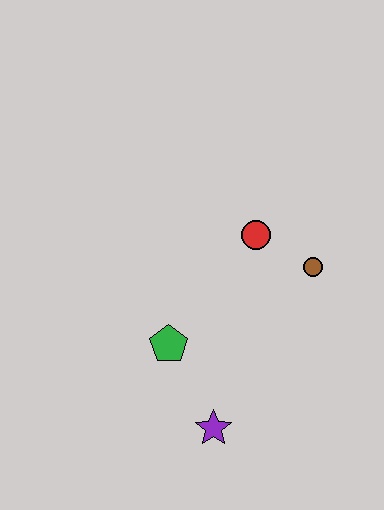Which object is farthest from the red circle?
The purple star is farthest from the red circle.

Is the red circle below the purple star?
No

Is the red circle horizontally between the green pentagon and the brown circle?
Yes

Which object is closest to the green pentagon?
The purple star is closest to the green pentagon.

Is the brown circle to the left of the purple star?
No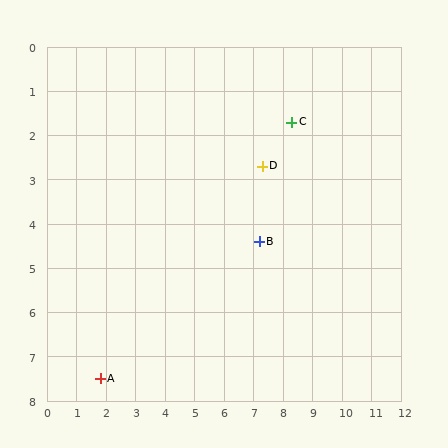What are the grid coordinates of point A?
Point A is at approximately (1.8, 7.5).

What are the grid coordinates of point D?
Point D is at approximately (7.3, 2.7).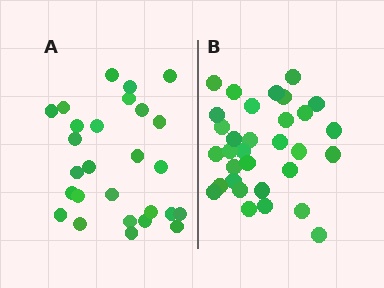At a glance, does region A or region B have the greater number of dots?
Region B (the right region) has more dots.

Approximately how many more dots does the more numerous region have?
Region B has about 5 more dots than region A.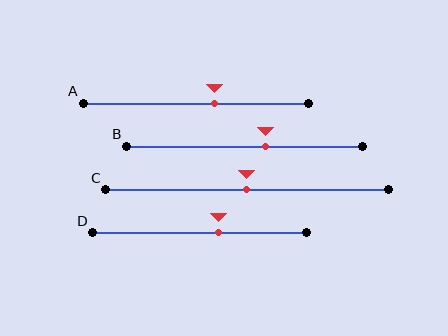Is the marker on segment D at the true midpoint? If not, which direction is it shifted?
No, the marker on segment D is shifted to the right by about 9% of the segment length.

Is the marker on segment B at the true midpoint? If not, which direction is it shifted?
No, the marker on segment B is shifted to the right by about 9% of the segment length.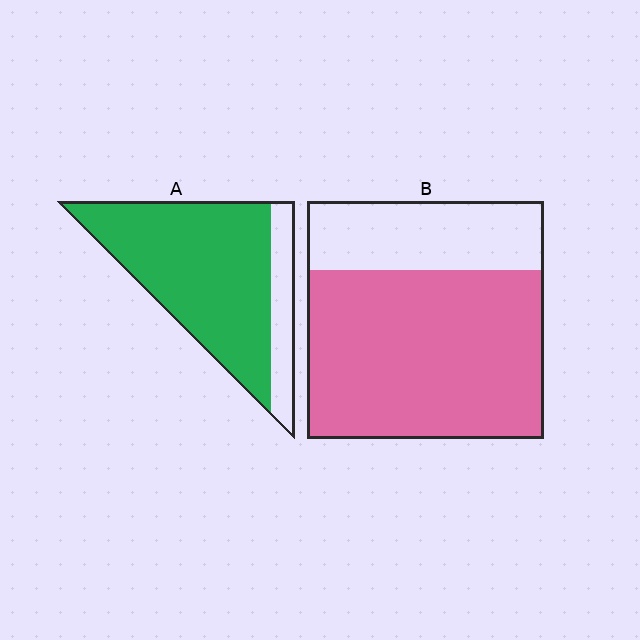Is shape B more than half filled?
Yes.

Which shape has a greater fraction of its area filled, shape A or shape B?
Shape A.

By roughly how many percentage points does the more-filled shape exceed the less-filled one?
By roughly 10 percentage points (A over B).